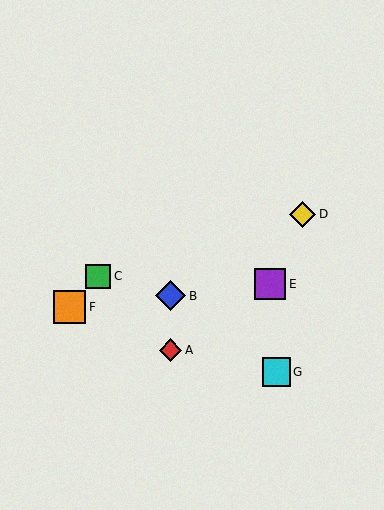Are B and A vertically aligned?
Yes, both are at x≈170.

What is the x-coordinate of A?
Object A is at x≈170.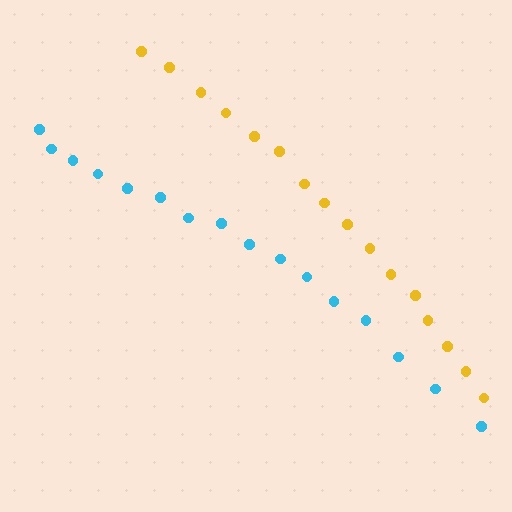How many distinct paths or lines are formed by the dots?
There are 2 distinct paths.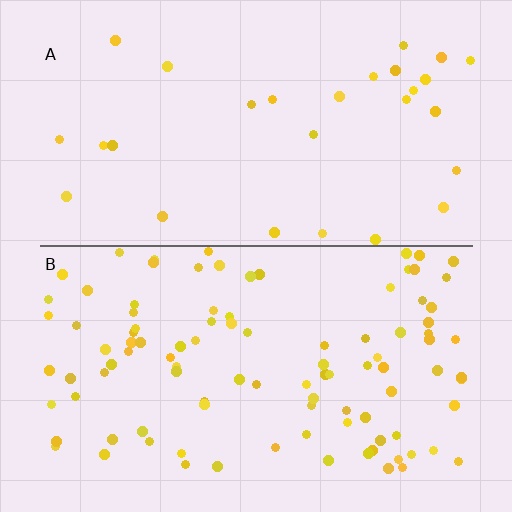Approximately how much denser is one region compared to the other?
Approximately 3.5× — region B over region A.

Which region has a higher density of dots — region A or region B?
B (the bottom).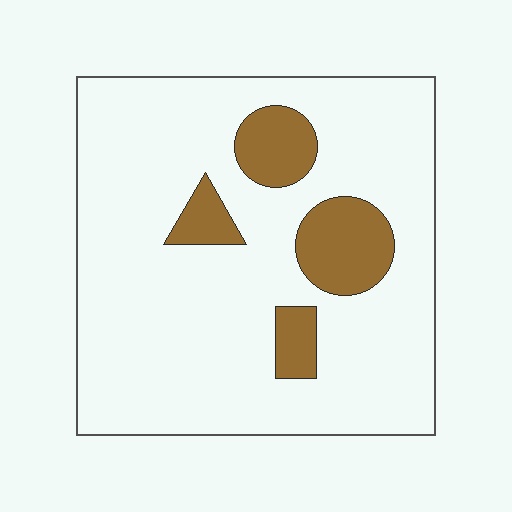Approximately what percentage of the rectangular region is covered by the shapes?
Approximately 15%.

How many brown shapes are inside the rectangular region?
4.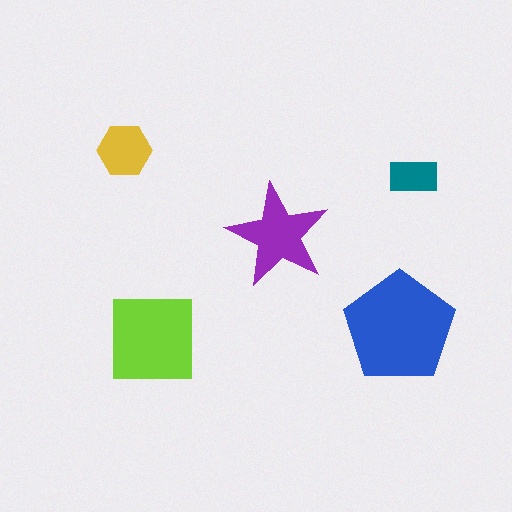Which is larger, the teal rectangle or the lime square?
The lime square.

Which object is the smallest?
The teal rectangle.